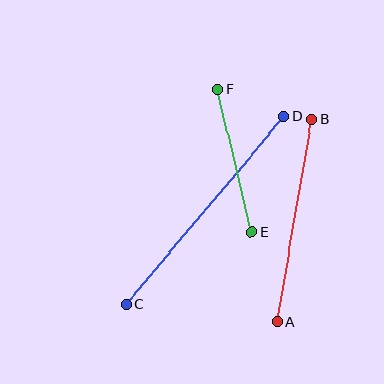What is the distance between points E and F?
The distance is approximately 147 pixels.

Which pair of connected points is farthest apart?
Points C and D are farthest apart.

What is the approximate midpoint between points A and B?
The midpoint is at approximately (295, 221) pixels.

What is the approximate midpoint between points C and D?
The midpoint is at approximately (205, 210) pixels.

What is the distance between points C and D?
The distance is approximately 246 pixels.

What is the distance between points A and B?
The distance is approximately 206 pixels.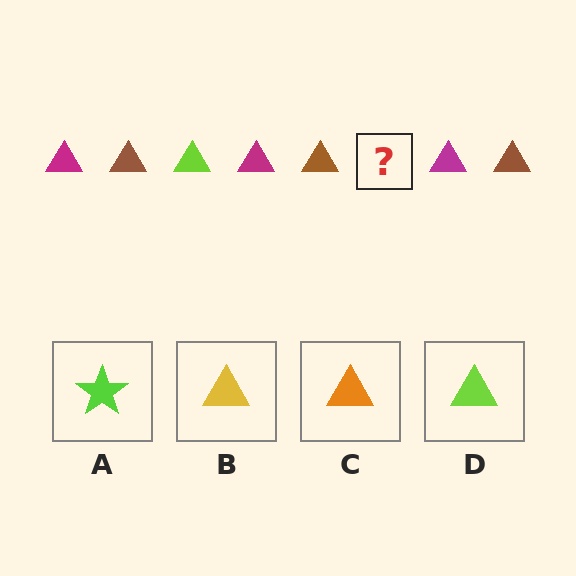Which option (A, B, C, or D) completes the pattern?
D.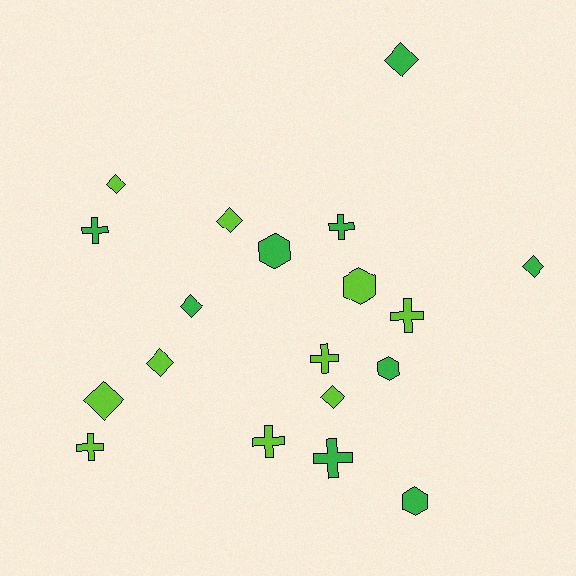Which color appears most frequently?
Lime, with 10 objects.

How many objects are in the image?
There are 19 objects.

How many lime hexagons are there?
There is 1 lime hexagon.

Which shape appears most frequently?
Diamond, with 8 objects.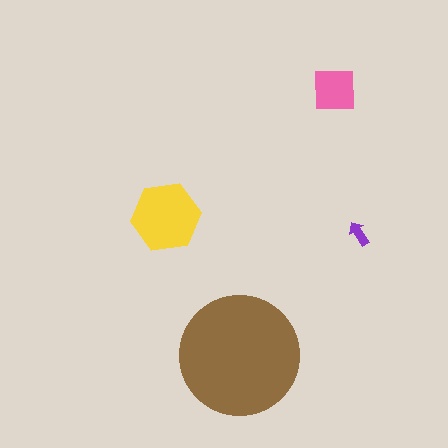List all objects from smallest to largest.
The purple arrow, the pink square, the yellow hexagon, the brown circle.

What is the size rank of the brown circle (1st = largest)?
1st.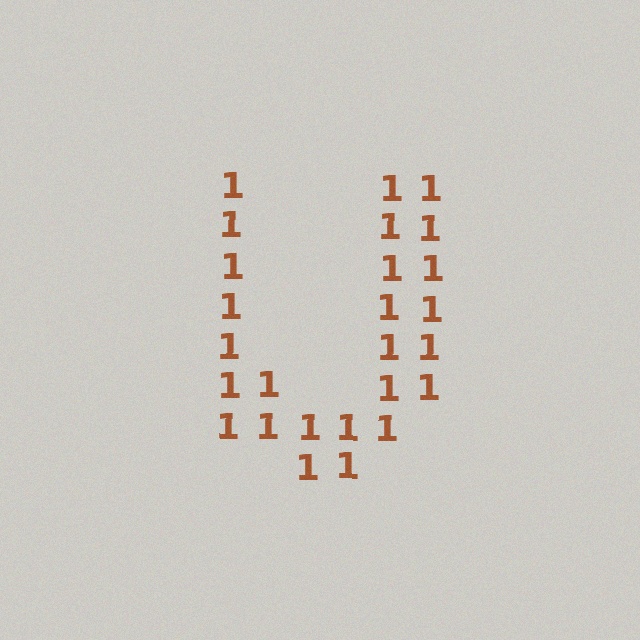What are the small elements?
The small elements are digit 1's.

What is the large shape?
The large shape is the letter U.